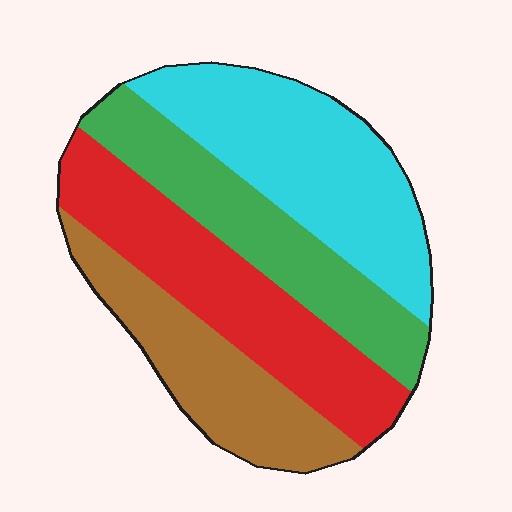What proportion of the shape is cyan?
Cyan covers roughly 30% of the shape.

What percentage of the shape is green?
Green takes up about one quarter (1/4) of the shape.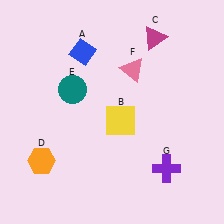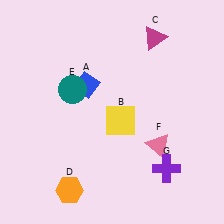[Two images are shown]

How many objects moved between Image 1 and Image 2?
3 objects moved between the two images.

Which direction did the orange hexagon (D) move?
The orange hexagon (D) moved down.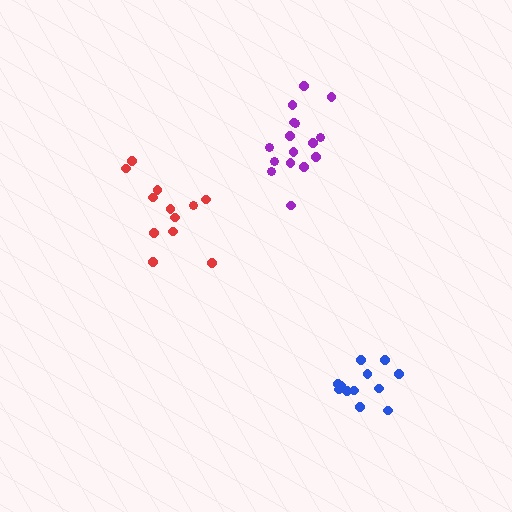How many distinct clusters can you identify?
There are 3 distinct clusters.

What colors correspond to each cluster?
The clusters are colored: purple, blue, red.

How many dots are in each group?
Group 1: 16 dots, Group 2: 12 dots, Group 3: 12 dots (40 total).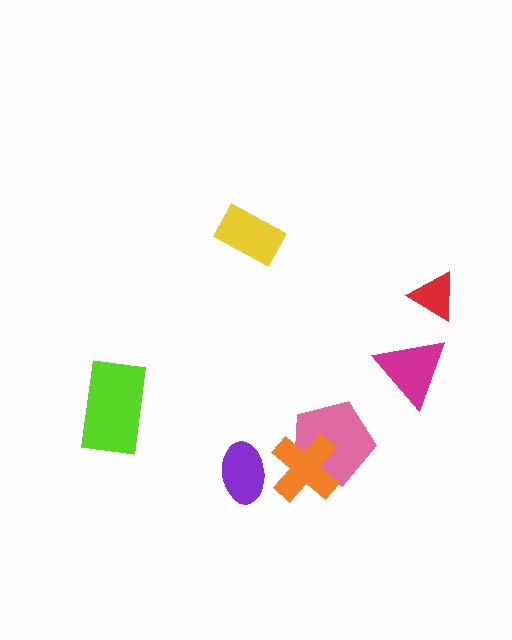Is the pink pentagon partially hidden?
Yes, it is partially covered by another shape.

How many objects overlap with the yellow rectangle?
0 objects overlap with the yellow rectangle.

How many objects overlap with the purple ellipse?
0 objects overlap with the purple ellipse.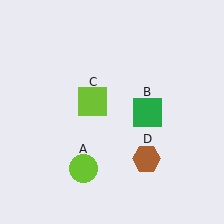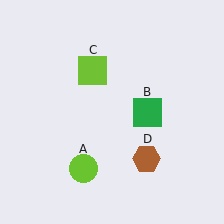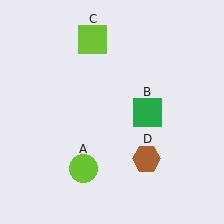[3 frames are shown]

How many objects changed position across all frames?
1 object changed position: lime square (object C).